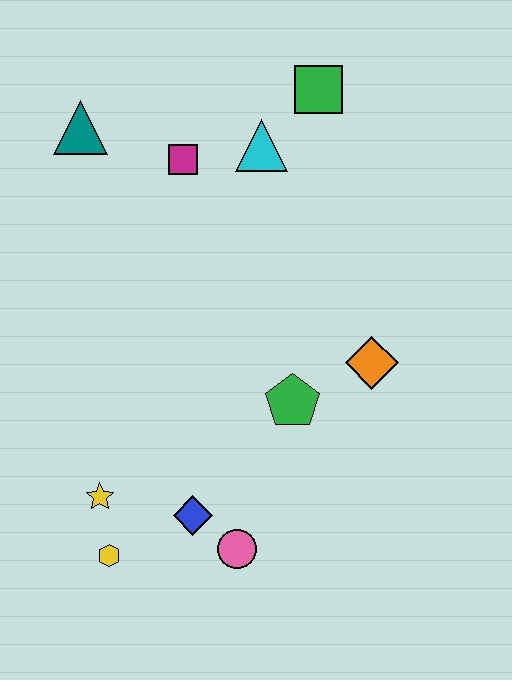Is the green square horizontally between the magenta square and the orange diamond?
Yes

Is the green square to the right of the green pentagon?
Yes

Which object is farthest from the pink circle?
The green square is farthest from the pink circle.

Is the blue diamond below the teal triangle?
Yes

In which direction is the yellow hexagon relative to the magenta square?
The yellow hexagon is below the magenta square.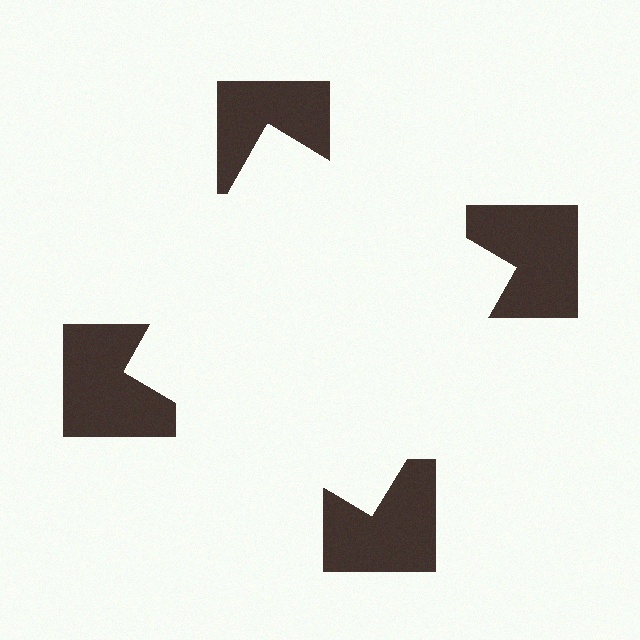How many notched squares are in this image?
There are 4 — one at each vertex of the illusory square.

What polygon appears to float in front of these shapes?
An illusory square — its edges are inferred from the aligned wedge cuts in the notched squares, not physically drawn.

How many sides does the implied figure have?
4 sides.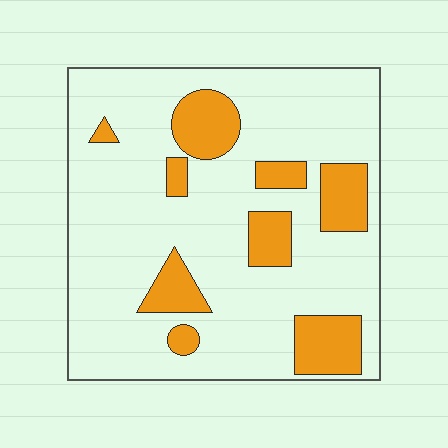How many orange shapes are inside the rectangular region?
9.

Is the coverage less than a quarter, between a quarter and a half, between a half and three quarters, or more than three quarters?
Less than a quarter.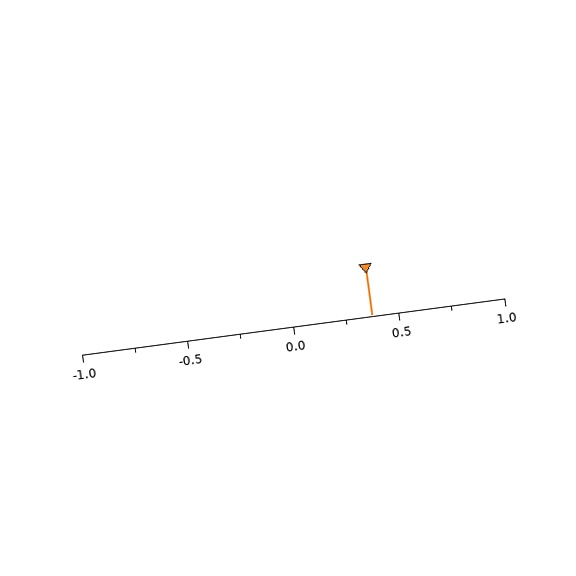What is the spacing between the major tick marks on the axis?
The major ticks are spaced 0.5 apart.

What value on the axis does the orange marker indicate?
The marker indicates approximately 0.38.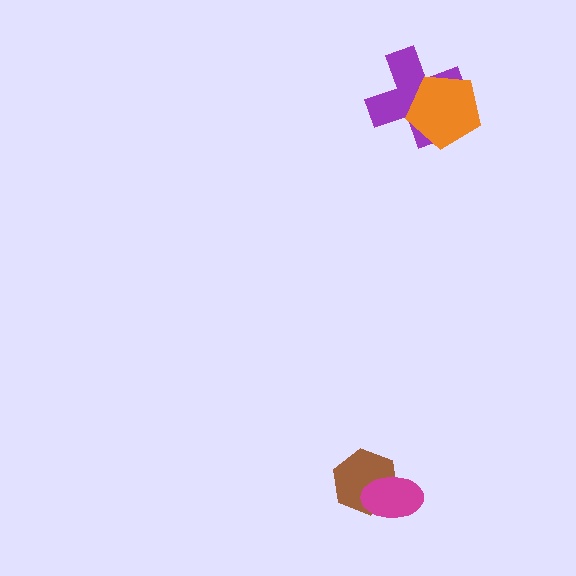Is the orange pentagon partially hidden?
No, no other shape covers it.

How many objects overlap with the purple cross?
1 object overlaps with the purple cross.